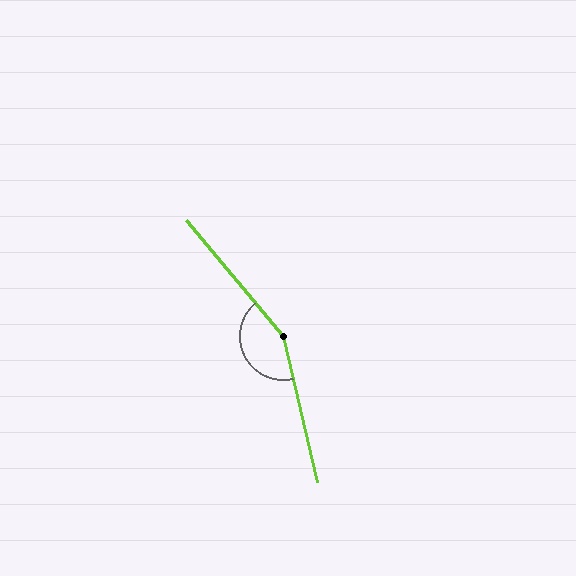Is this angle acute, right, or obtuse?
It is obtuse.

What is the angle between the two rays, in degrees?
Approximately 153 degrees.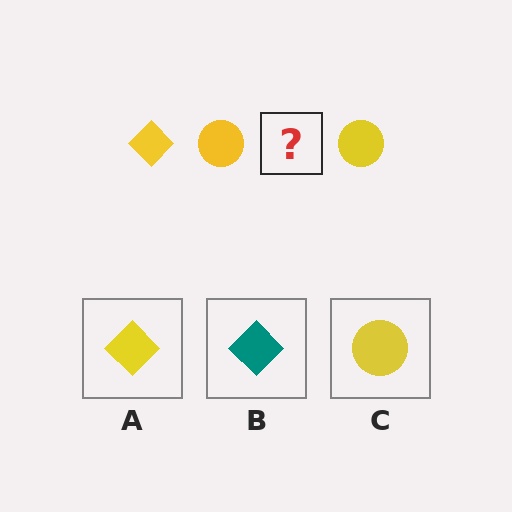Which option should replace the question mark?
Option A.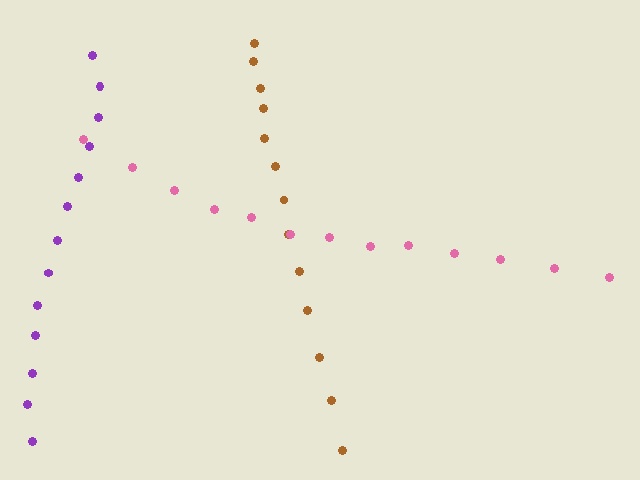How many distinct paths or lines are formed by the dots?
There are 3 distinct paths.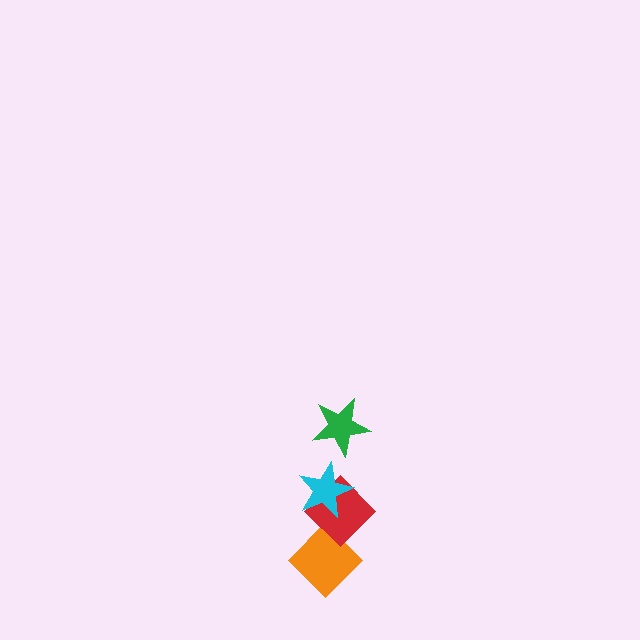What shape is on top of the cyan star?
The green star is on top of the cyan star.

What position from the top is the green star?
The green star is 1st from the top.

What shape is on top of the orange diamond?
The red diamond is on top of the orange diamond.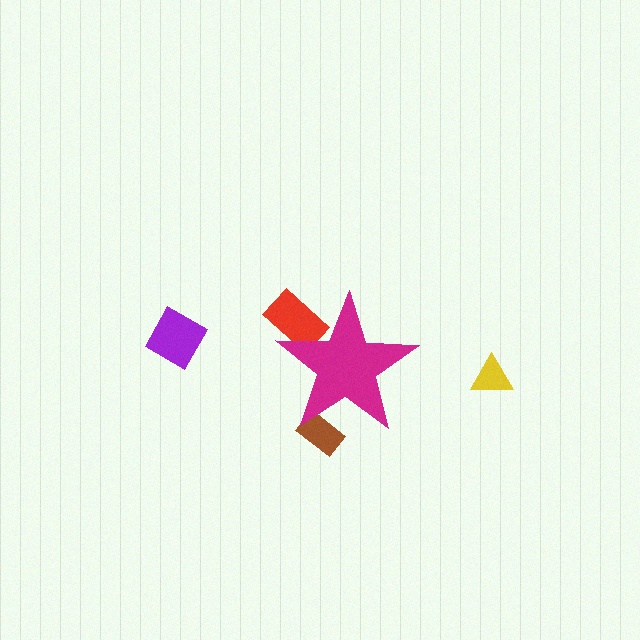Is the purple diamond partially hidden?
No, the purple diamond is fully visible.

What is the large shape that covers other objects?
A magenta star.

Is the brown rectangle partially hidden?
Yes, the brown rectangle is partially hidden behind the magenta star.